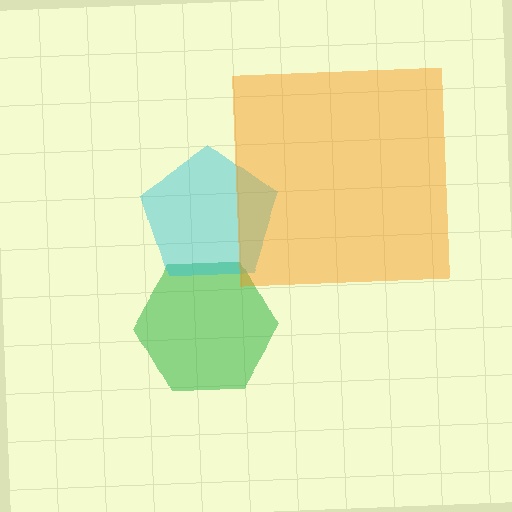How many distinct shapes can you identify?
There are 3 distinct shapes: a green hexagon, a cyan pentagon, an orange square.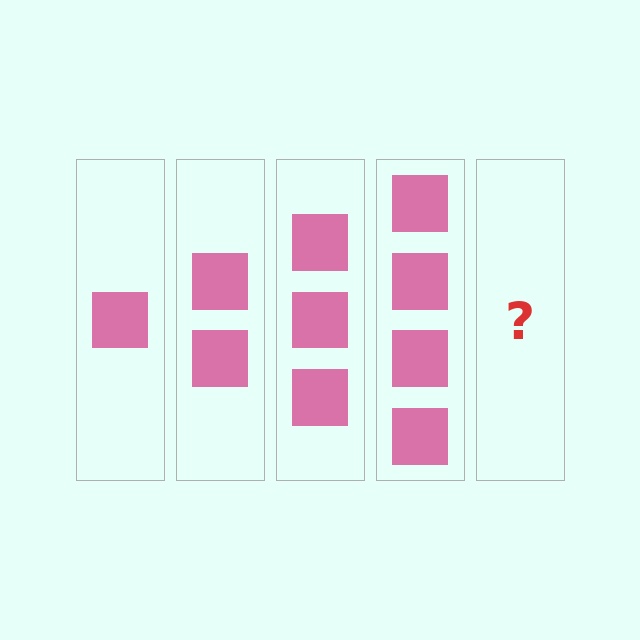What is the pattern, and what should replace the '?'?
The pattern is that each step adds one more square. The '?' should be 5 squares.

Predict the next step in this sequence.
The next step is 5 squares.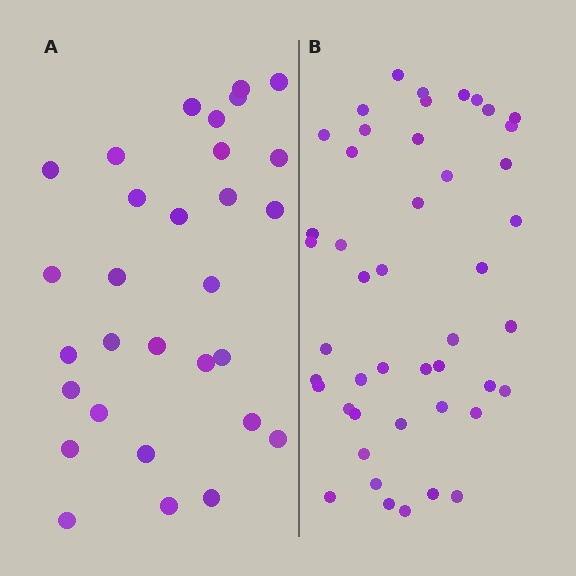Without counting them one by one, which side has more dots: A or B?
Region B (the right region) has more dots.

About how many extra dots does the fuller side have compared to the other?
Region B has approximately 15 more dots than region A.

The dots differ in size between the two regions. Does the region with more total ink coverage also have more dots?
No. Region A has more total ink coverage because its dots are larger, but region B actually contains more individual dots. Total area can be misleading — the number of items is what matters here.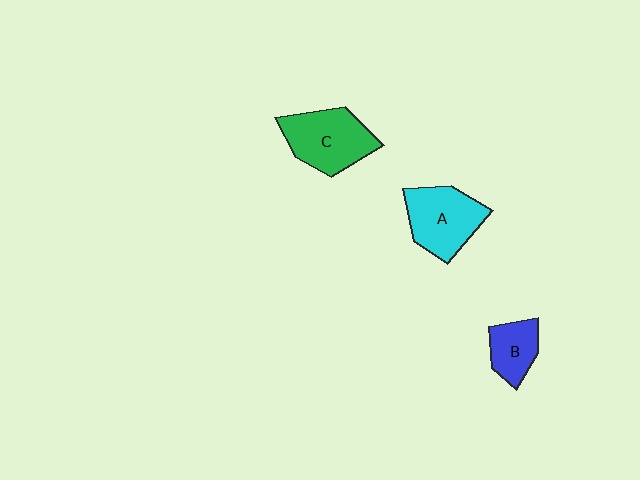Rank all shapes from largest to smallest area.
From largest to smallest: C (green), A (cyan), B (blue).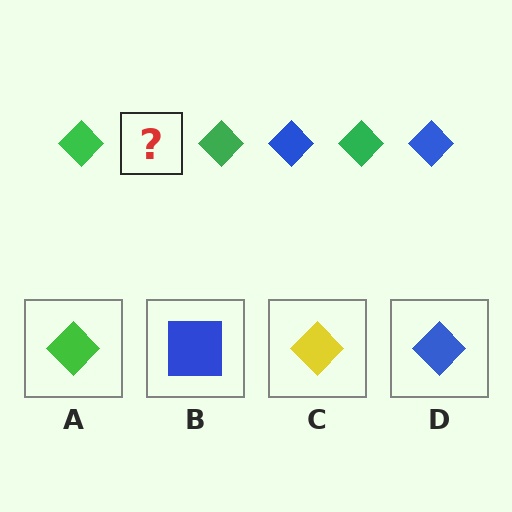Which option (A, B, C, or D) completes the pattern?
D.